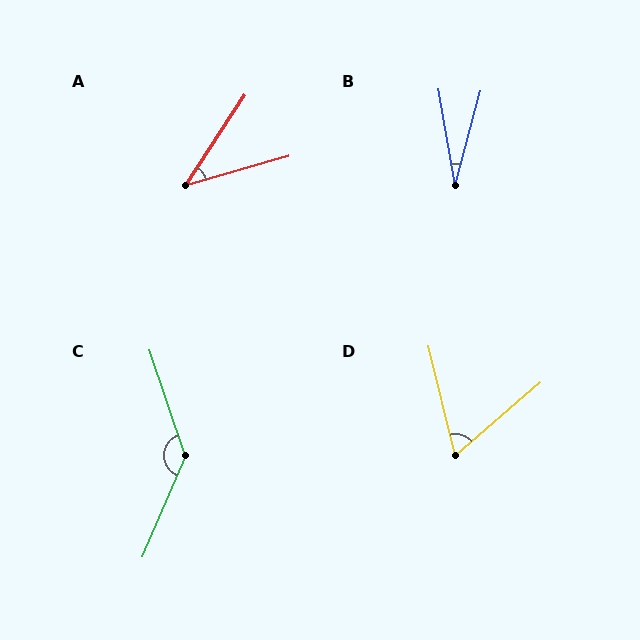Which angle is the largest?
C, at approximately 138 degrees.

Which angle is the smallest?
B, at approximately 25 degrees.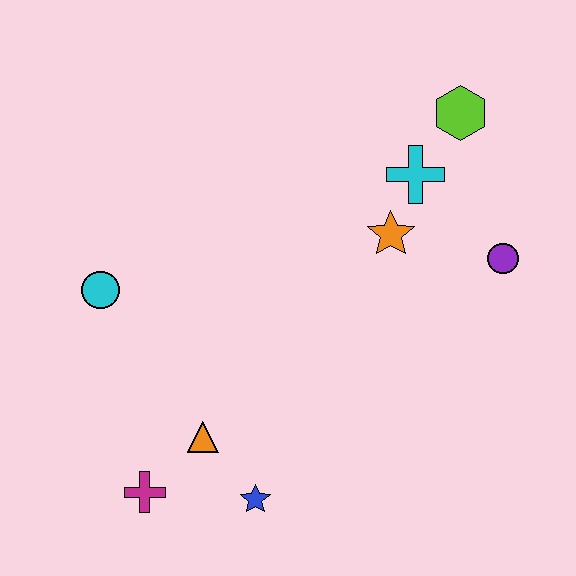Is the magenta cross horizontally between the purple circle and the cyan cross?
No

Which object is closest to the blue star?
The orange triangle is closest to the blue star.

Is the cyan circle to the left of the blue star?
Yes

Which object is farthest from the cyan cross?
The magenta cross is farthest from the cyan cross.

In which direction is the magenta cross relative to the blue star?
The magenta cross is to the left of the blue star.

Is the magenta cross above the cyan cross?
No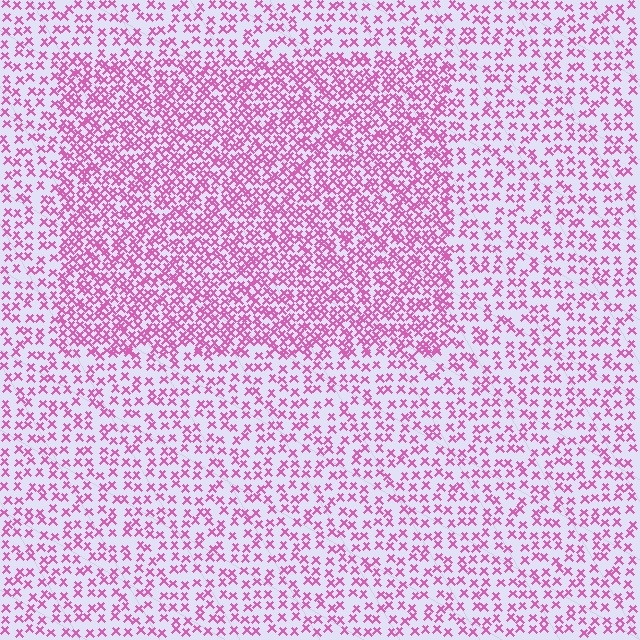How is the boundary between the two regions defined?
The boundary is defined by a change in element density (approximately 2.0x ratio). All elements are the same color, size, and shape.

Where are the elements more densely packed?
The elements are more densely packed inside the rectangle boundary.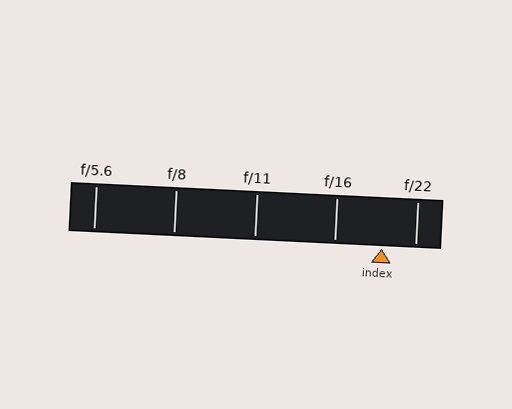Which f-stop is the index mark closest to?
The index mark is closest to f/22.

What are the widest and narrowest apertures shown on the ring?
The widest aperture shown is f/5.6 and the narrowest is f/22.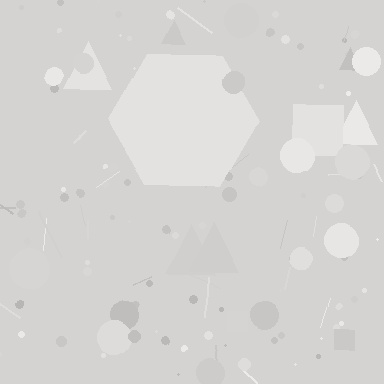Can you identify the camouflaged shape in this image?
The camouflaged shape is a hexagon.